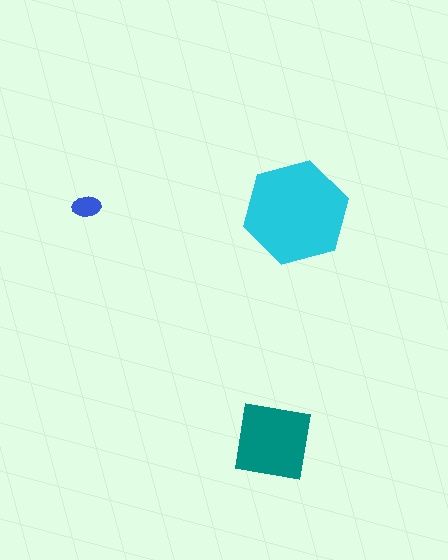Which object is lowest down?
The teal square is bottommost.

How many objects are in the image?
There are 3 objects in the image.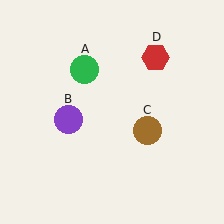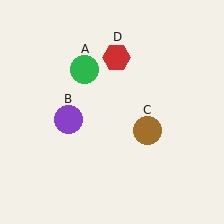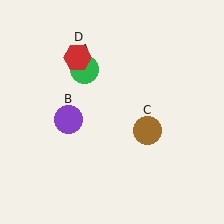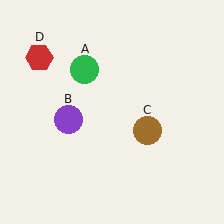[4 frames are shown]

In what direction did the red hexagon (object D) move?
The red hexagon (object D) moved left.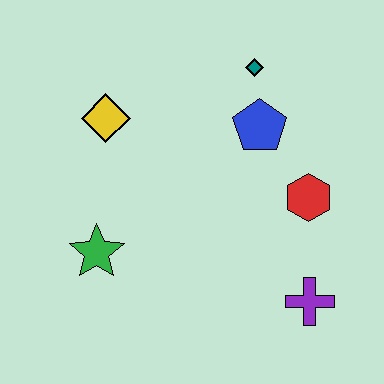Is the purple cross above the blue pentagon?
No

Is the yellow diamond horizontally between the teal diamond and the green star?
Yes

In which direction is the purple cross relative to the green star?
The purple cross is to the right of the green star.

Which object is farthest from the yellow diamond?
The purple cross is farthest from the yellow diamond.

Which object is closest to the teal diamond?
The blue pentagon is closest to the teal diamond.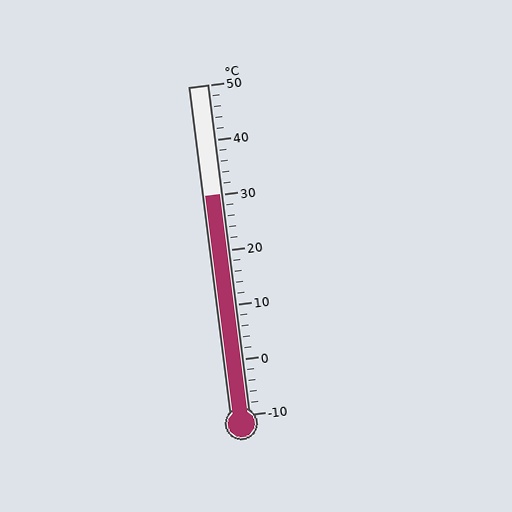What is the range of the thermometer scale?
The thermometer scale ranges from -10°C to 50°C.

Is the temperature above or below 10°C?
The temperature is above 10°C.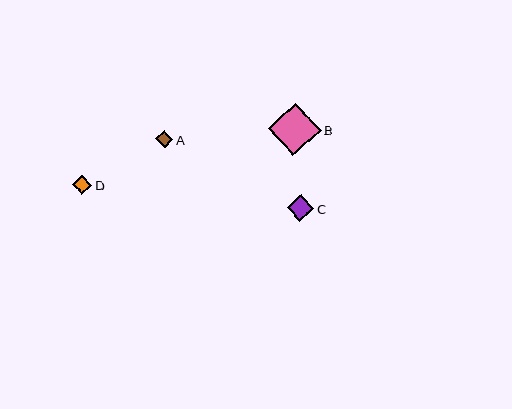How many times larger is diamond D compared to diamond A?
Diamond D is approximately 1.1 times the size of diamond A.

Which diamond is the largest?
Diamond B is the largest with a size of approximately 52 pixels.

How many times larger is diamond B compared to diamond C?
Diamond B is approximately 2.0 times the size of diamond C.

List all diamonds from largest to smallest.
From largest to smallest: B, C, D, A.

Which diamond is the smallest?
Diamond A is the smallest with a size of approximately 17 pixels.